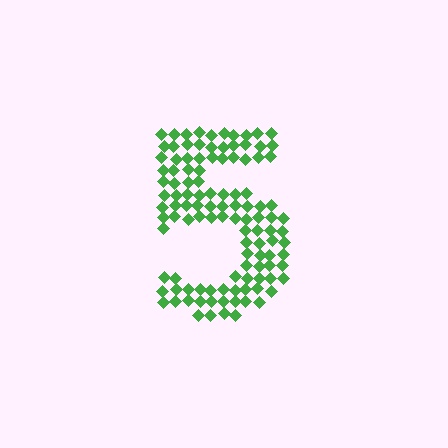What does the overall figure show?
The overall figure shows the digit 5.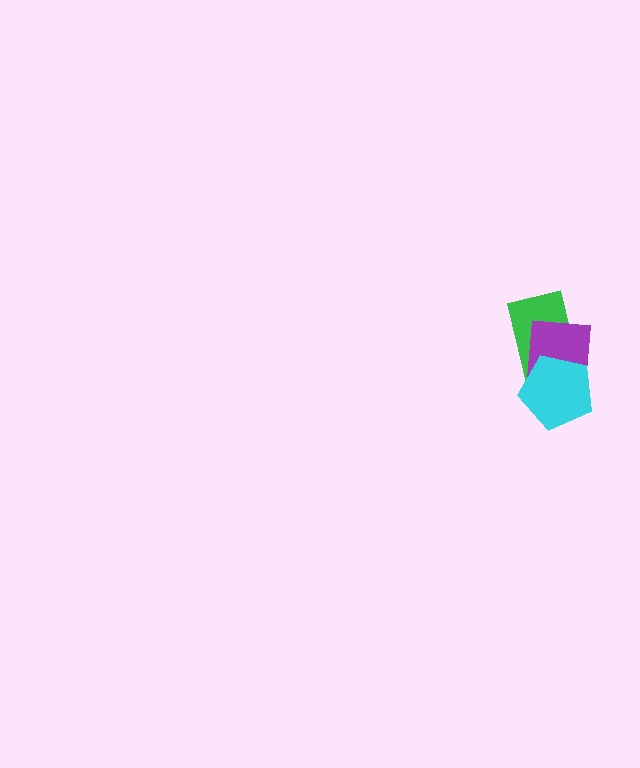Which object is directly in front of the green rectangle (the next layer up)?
The purple square is directly in front of the green rectangle.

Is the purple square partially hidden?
Yes, it is partially covered by another shape.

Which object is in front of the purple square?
The cyan pentagon is in front of the purple square.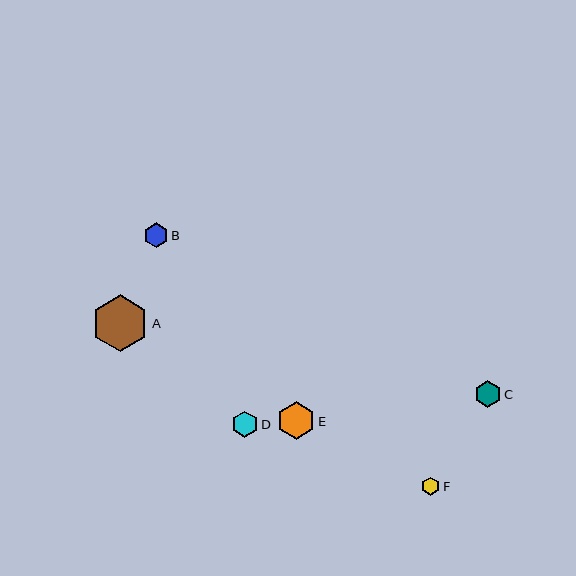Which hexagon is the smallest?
Hexagon F is the smallest with a size of approximately 18 pixels.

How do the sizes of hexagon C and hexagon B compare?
Hexagon C and hexagon B are approximately the same size.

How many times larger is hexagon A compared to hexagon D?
Hexagon A is approximately 2.2 times the size of hexagon D.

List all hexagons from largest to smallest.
From largest to smallest: A, E, C, D, B, F.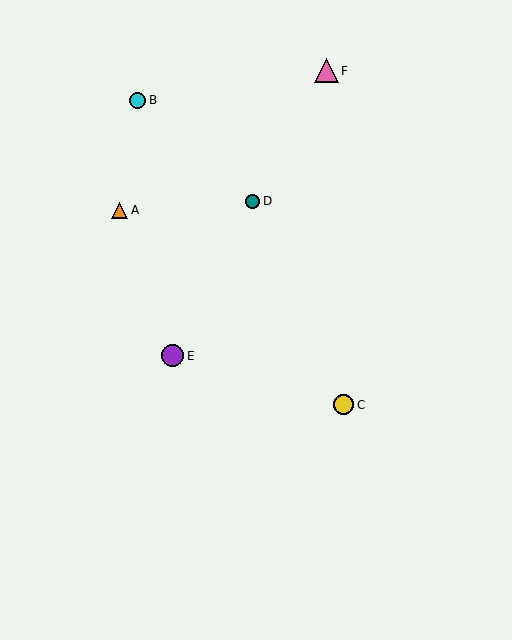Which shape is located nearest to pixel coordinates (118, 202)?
The orange triangle (labeled A) at (120, 210) is nearest to that location.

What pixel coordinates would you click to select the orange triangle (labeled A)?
Click at (120, 210) to select the orange triangle A.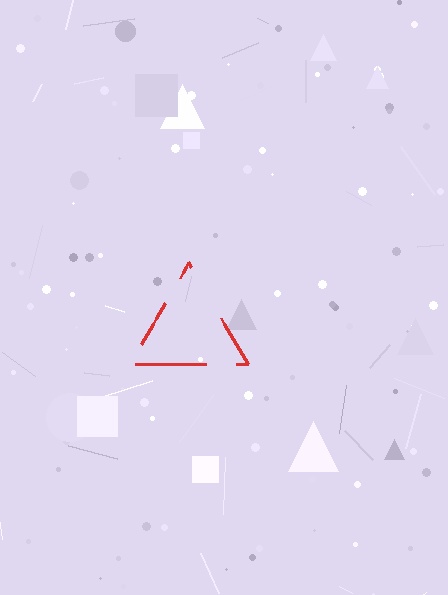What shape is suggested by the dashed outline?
The dashed outline suggests a triangle.